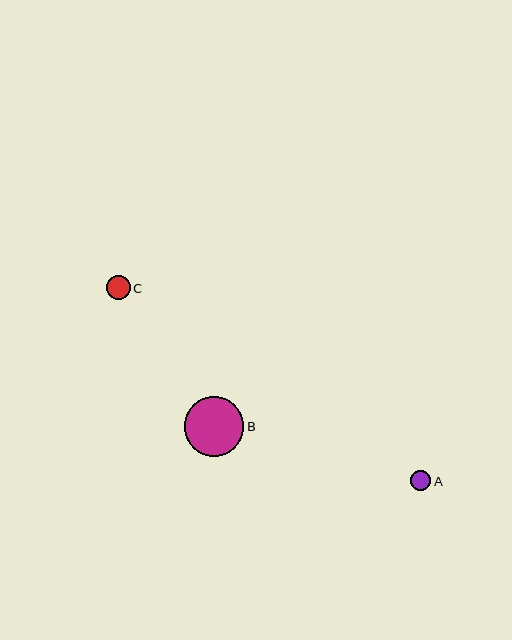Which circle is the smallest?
Circle A is the smallest with a size of approximately 20 pixels.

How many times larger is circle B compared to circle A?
Circle B is approximately 2.9 times the size of circle A.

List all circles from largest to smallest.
From largest to smallest: B, C, A.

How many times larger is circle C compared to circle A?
Circle C is approximately 1.2 times the size of circle A.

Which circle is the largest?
Circle B is the largest with a size of approximately 59 pixels.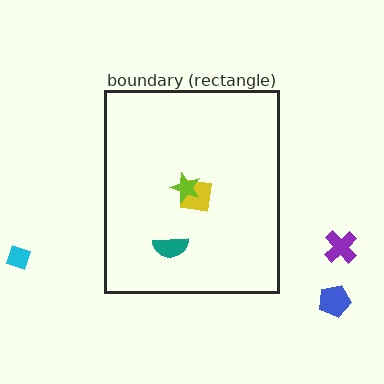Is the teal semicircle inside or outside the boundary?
Inside.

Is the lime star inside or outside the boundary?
Inside.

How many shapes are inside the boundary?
3 inside, 3 outside.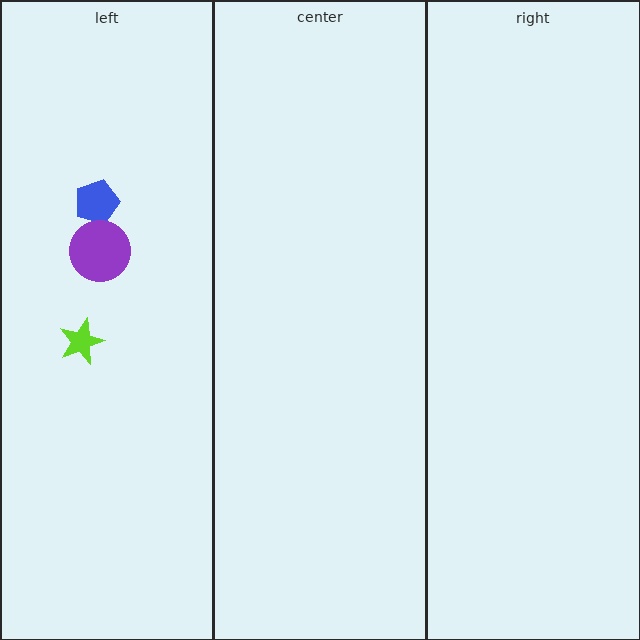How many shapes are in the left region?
3.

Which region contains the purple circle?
The left region.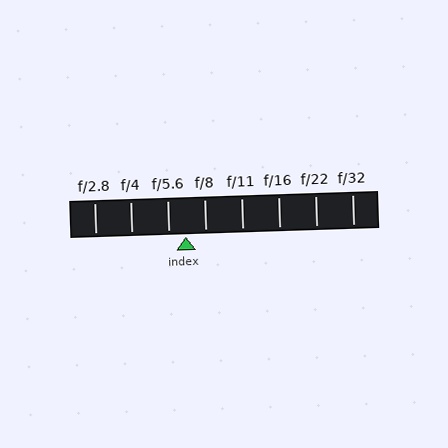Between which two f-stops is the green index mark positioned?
The index mark is between f/5.6 and f/8.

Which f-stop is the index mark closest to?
The index mark is closest to f/5.6.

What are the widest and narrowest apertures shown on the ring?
The widest aperture shown is f/2.8 and the narrowest is f/32.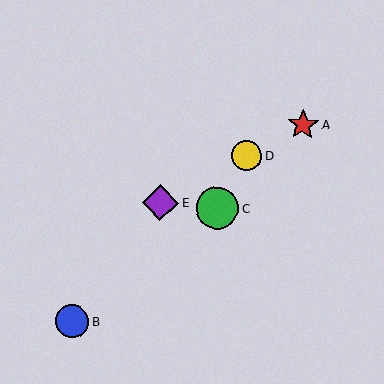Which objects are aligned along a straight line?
Objects A, D, E are aligned along a straight line.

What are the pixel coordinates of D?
Object D is at (247, 155).